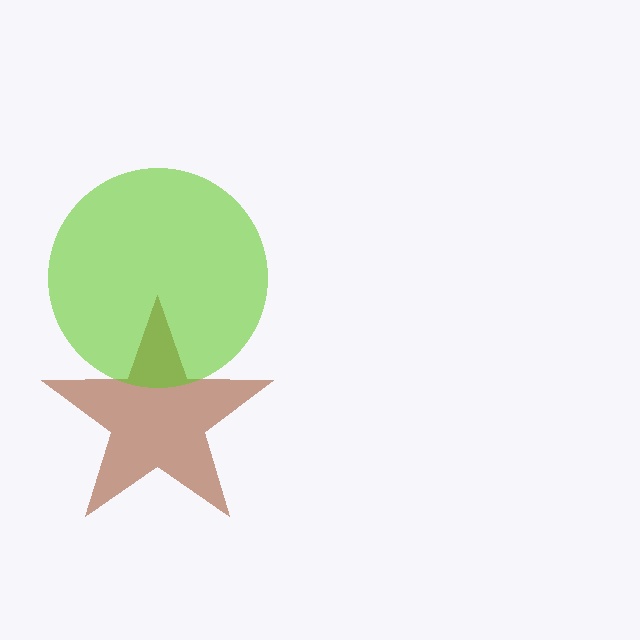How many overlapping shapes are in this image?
There are 2 overlapping shapes in the image.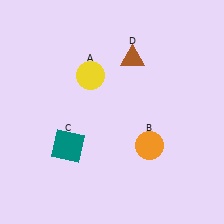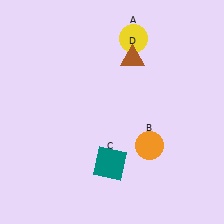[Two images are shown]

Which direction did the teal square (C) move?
The teal square (C) moved right.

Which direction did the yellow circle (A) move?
The yellow circle (A) moved right.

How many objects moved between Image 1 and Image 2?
2 objects moved between the two images.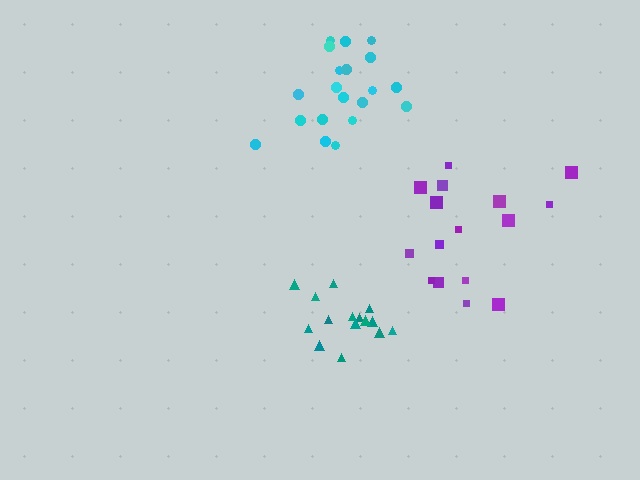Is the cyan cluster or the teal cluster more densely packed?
Teal.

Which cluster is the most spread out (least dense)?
Purple.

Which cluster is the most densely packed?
Teal.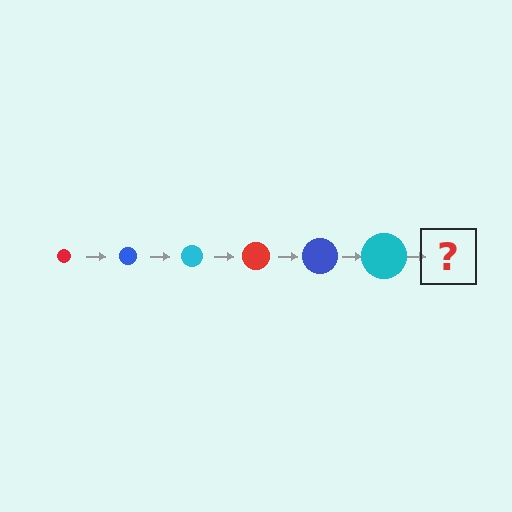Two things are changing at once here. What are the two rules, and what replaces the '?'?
The two rules are that the circle grows larger each step and the color cycles through red, blue, and cyan. The '?' should be a red circle, larger than the previous one.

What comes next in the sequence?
The next element should be a red circle, larger than the previous one.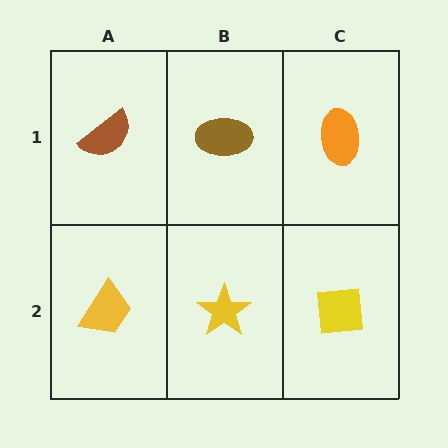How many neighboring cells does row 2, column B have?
3.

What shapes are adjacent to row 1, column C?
A yellow square (row 2, column C), a brown ellipse (row 1, column B).